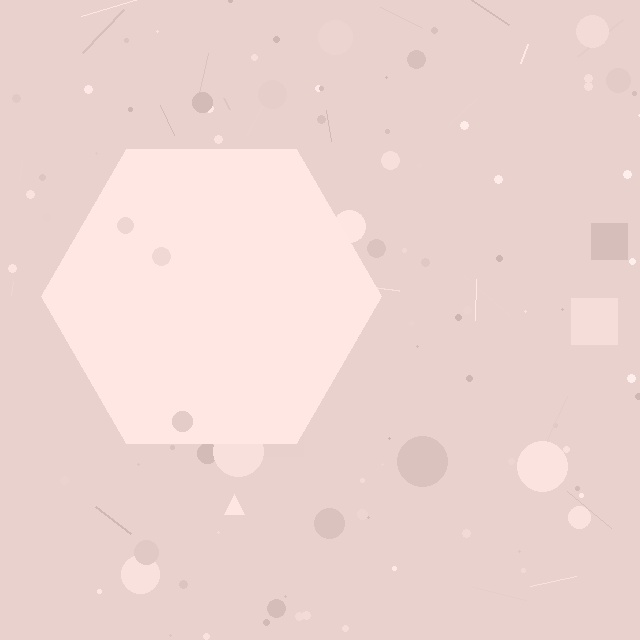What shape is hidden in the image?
A hexagon is hidden in the image.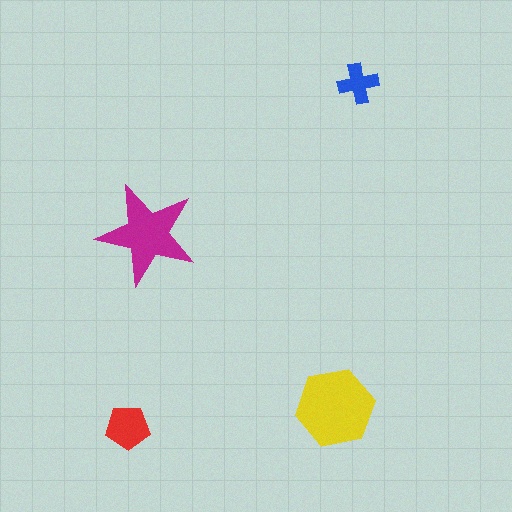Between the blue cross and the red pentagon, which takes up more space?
The red pentagon.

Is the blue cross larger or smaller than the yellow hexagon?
Smaller.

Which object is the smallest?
The blue cross.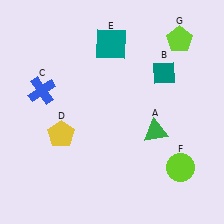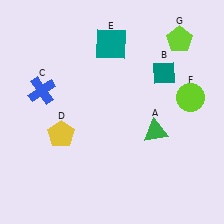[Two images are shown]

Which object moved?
The lime circle (F) moved up.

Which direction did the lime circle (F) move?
The lime circle (F) moved up.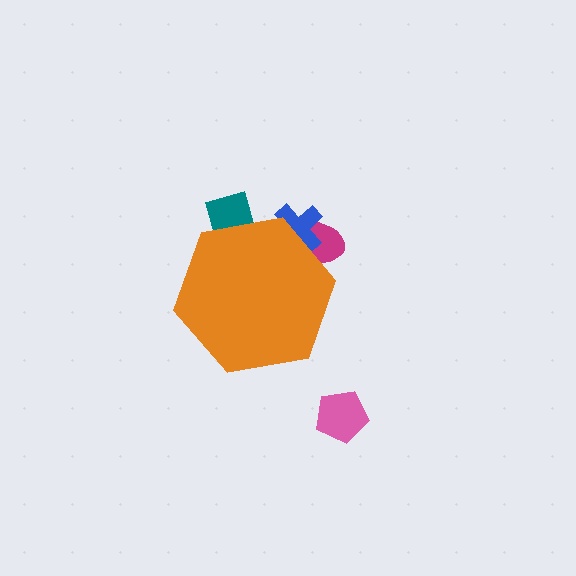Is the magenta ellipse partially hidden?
Yes, the magenta ellipse is partially hidden behind the orange hexagon.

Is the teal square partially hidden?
Yes, the teal square is partially hidden behind the orange hexagon.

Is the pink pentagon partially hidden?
No, the pink pentagon is fully visible.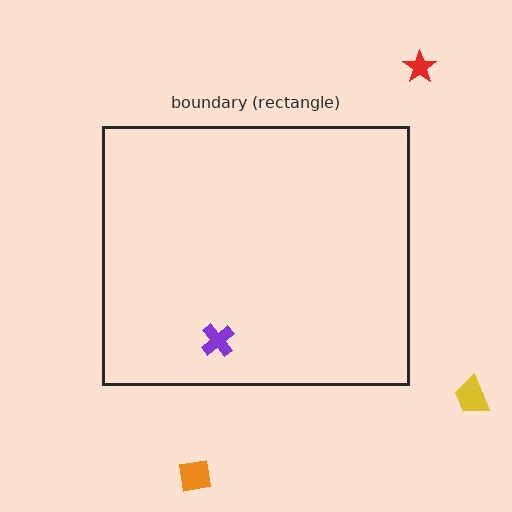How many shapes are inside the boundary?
1 inside, 3 outside.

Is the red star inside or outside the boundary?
Outside.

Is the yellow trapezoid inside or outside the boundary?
Outside.